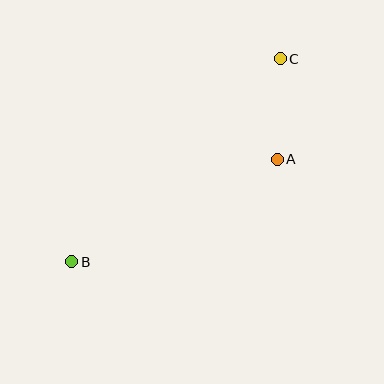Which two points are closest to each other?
Points A and C are closest to each other.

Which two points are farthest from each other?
Points B and C are farthest from each other.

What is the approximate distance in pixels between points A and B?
The distance between A and B is approximately 230 pixels.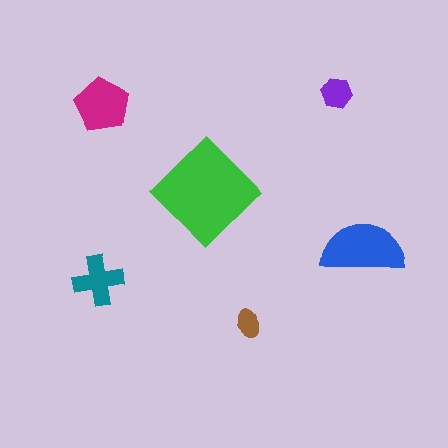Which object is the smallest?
The brown ellipse.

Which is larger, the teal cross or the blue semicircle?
The blue semicircle.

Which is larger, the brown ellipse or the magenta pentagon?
The magenta pentagon.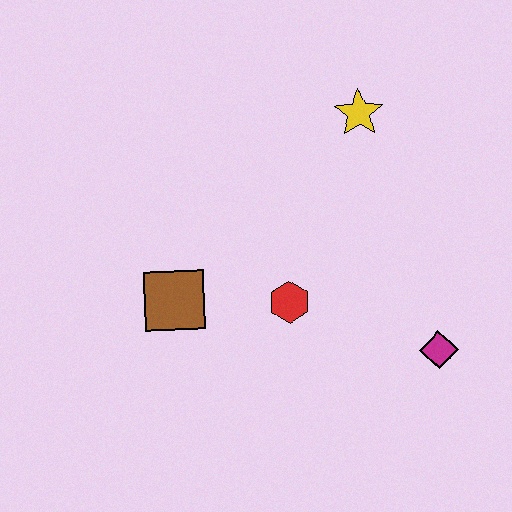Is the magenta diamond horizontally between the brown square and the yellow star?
No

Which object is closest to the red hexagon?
The brown square is closest to the red hexagon.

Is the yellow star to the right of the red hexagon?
Yes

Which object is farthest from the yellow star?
The brown square is farthest from the yellow star.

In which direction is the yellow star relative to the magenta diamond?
The yellow star is above the magenta diamond.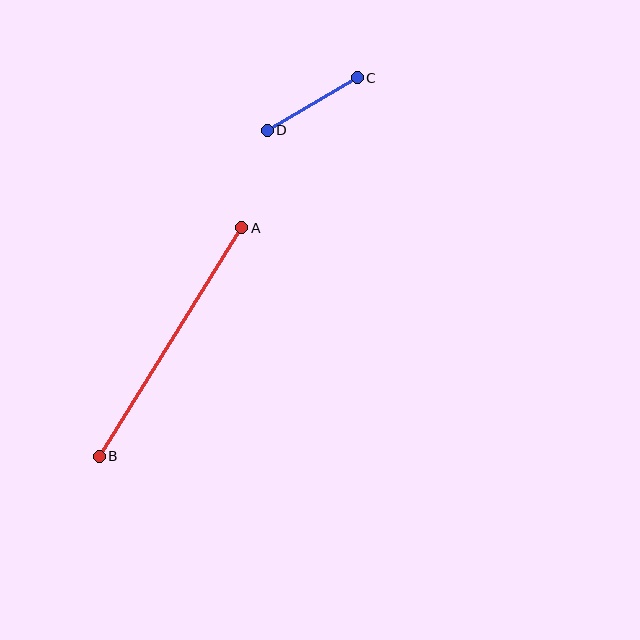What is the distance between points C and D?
The distance is approximately 104 pixels.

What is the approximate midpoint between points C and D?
The midpoint is at approximately (312, 104) pixels.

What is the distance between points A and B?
The distance is approximately 270 pixels.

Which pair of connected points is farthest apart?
Points A and B are farthest apart.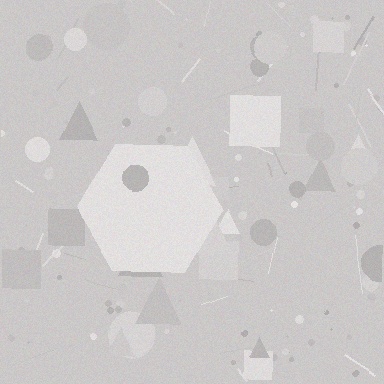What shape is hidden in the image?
A hexagon is hidden in the image.